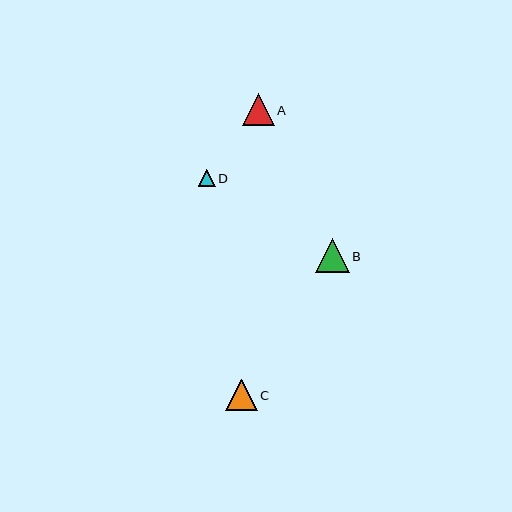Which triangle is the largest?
Triangle B is the largest with a size of approximately 34 pixels.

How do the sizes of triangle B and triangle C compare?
Triangle B and triangle C are approximately the same size.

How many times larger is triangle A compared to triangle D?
Triangle A is approximately 1.9 times the size of triangle D.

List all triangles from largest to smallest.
From largest to smallest: B, A, C, D.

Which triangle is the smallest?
Triangle D is the smallest with a size of approximately 17 pixels.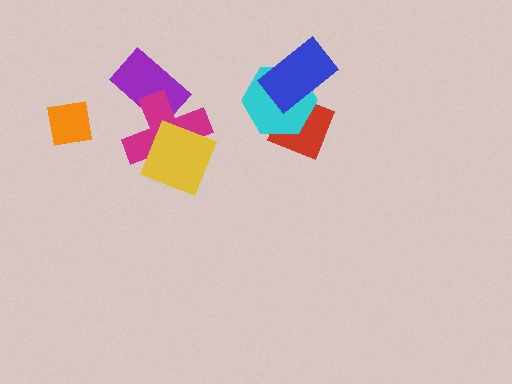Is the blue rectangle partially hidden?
No, no other shape covers it.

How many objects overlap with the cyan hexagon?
2 objects overlap with the cyan hexagon.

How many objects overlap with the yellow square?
1 object overlaps with the yellow square.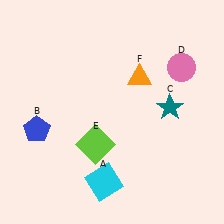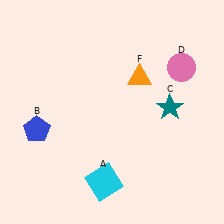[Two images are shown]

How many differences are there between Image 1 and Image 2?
There is 1 difference between the two images.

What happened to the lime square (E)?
The lime square (E) was removed in Image 2. It was in the bottom-left area of Image 1.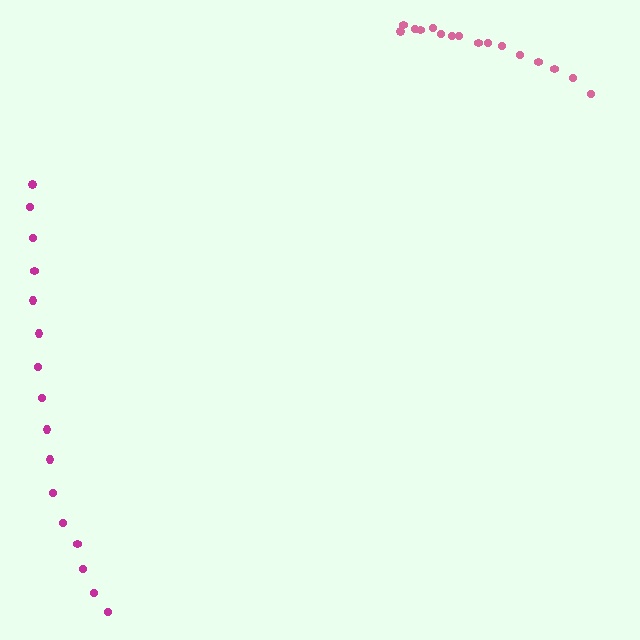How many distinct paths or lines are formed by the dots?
There are 2 distinct paths.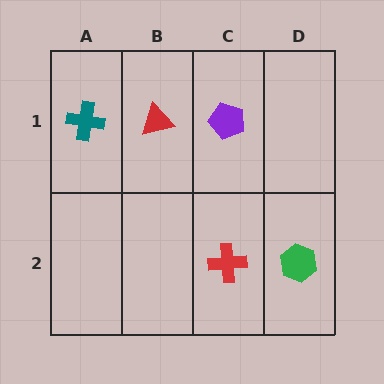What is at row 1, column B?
A red triangle.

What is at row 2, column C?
A red cross.